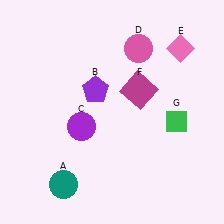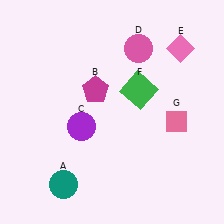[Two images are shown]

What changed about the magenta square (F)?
In Image 1, F is magenta. In Image 2, it changed to green.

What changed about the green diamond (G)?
In Image 1, G is green. In Image 2, it changed to pink.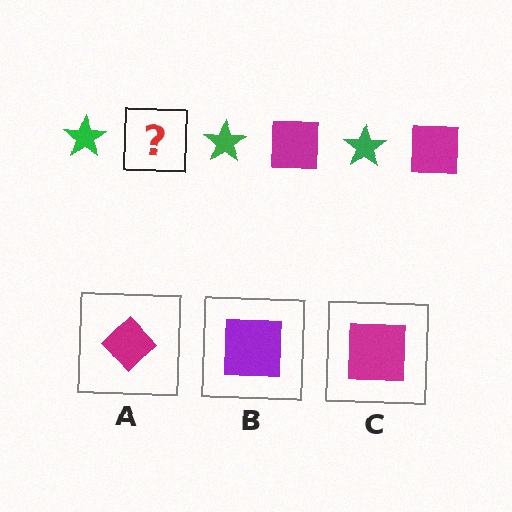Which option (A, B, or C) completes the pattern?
C.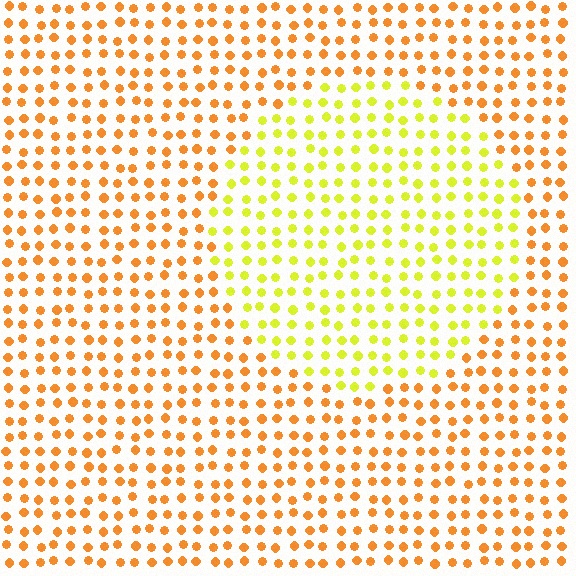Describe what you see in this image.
The image is filled with small orange elements in a uniform arrangement. A circle-shaped region is visible where the elements are tinted to a slightly different hue, forming a subtle color boundary.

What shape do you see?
I see a circle.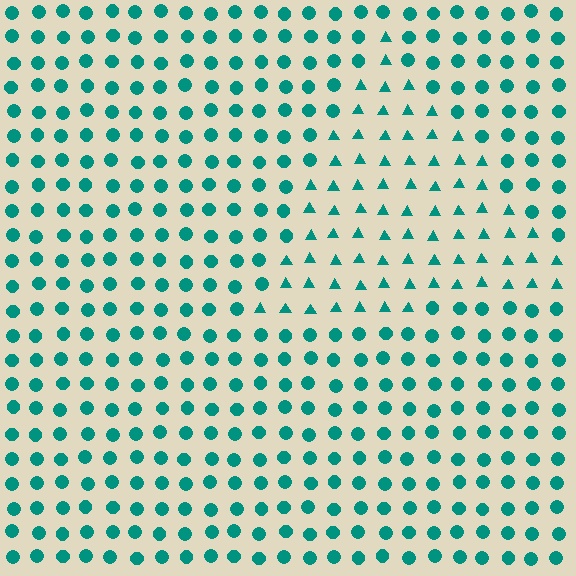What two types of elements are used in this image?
The image uses triangles inside the triangle region and circles outside it.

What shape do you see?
I see a triangle.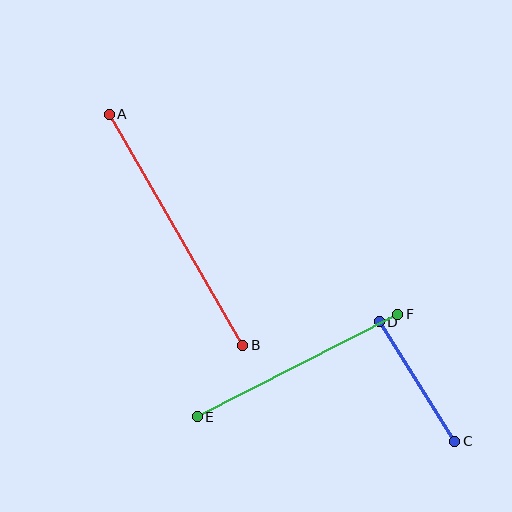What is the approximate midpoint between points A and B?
The midpoint is at approximately (176, 230) pixels.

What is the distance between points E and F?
The distance is approximately 225 pixels.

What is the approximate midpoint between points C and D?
The midpoint is at approximately (417, 382) pixels.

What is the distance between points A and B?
The distance is approximately 267 pixels.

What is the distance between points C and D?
The distance is approximately 141 pixels.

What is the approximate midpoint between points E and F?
The midpoint is at approximately (297, 365) pixels.